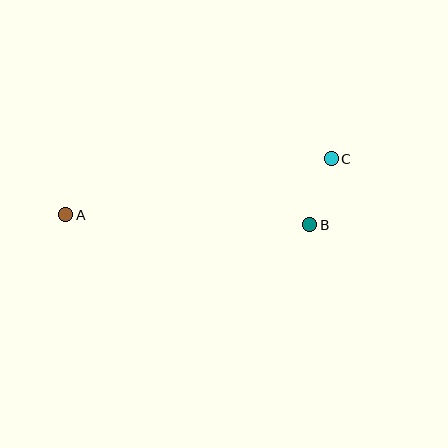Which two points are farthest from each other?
Points A and C are farthest from each other.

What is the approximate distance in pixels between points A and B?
The distance between A and B is approximately 244 pixels.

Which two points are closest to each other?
Points B and C are closest to each other.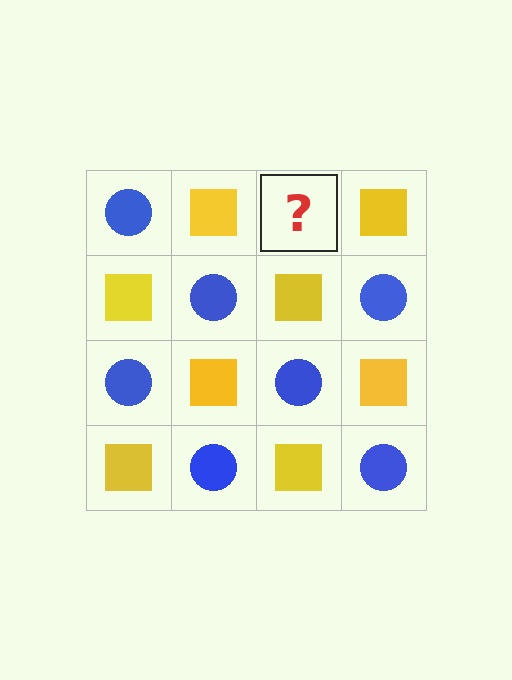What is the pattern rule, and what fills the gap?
The rule is that it alternates blue circle and yellow square in a checkerboard pattern. The gap should be filled with a blue circle.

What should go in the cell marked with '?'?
The missing cell should contain a blue circle.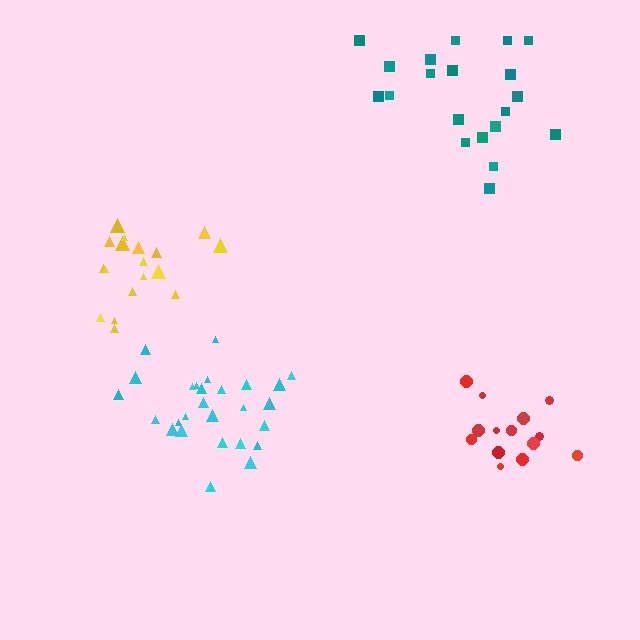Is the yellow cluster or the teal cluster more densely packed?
Yellow.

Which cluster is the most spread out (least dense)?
Teal.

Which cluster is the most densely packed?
Cyan.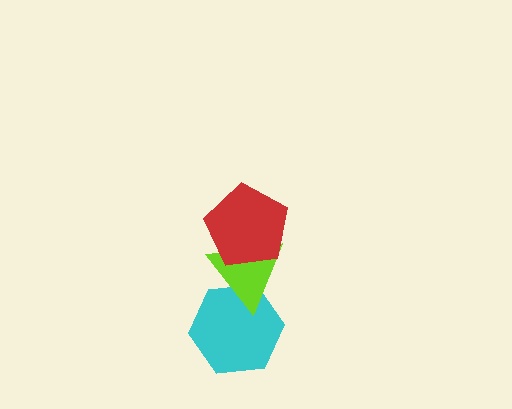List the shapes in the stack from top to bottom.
From top to bottom: the red pentagon, the lime triangle, the cyan hexagon.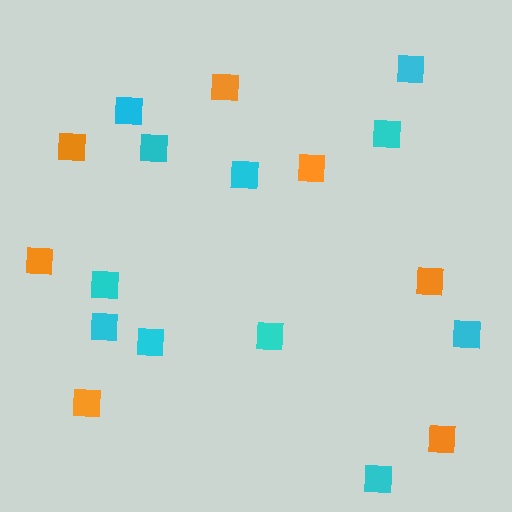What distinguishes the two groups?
There are 2 groups: one group of orange squares (7) and one group of cyan squares (11).